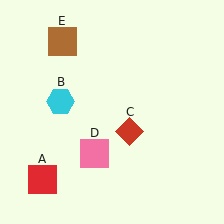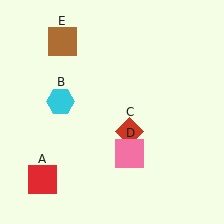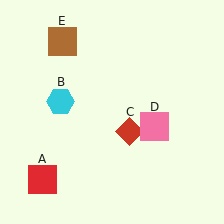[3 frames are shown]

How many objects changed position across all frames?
1 object changed position: pink square (object D).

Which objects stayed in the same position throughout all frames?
Red square (object A) and cyan hexagon (object B) and red diamond (object C) and brown square (object E) remained stationary.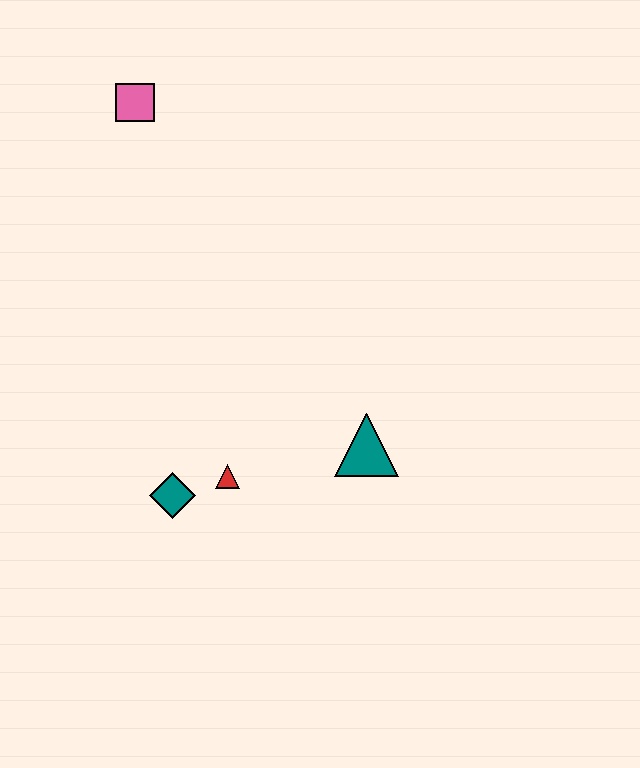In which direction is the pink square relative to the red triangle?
The pink square is above the red triangle.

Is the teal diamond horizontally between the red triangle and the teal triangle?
No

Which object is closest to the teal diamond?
The red triangle is closest to the teal diamond.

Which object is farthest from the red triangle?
The pink square is farthest from the red triangle.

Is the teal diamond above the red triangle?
No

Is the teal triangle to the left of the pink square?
No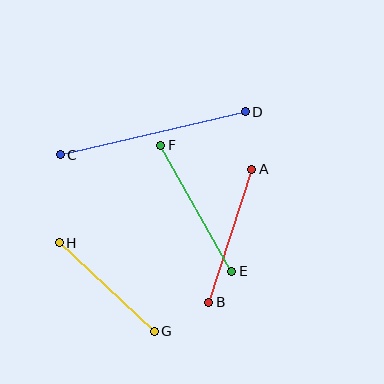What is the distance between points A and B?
The distance is approximately 140 pixels.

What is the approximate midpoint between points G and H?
The midpoint is at approximately (107, 287) pixels.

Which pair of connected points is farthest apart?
Points C and D are farthest apart.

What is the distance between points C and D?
The distance is approximately 190 pixels.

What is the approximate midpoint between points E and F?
The midpoint is at approximately (196, 208) pixels.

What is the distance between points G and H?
The distance is approximately 130 pixels.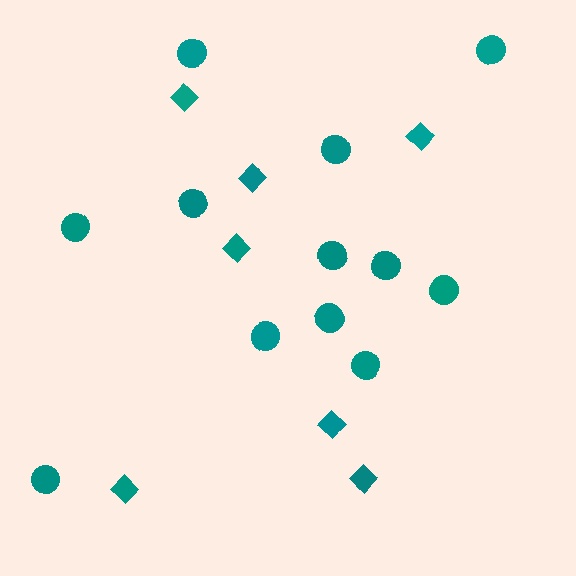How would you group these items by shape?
There are 2 groups: one group of diamonds (7) and one group of circles (12).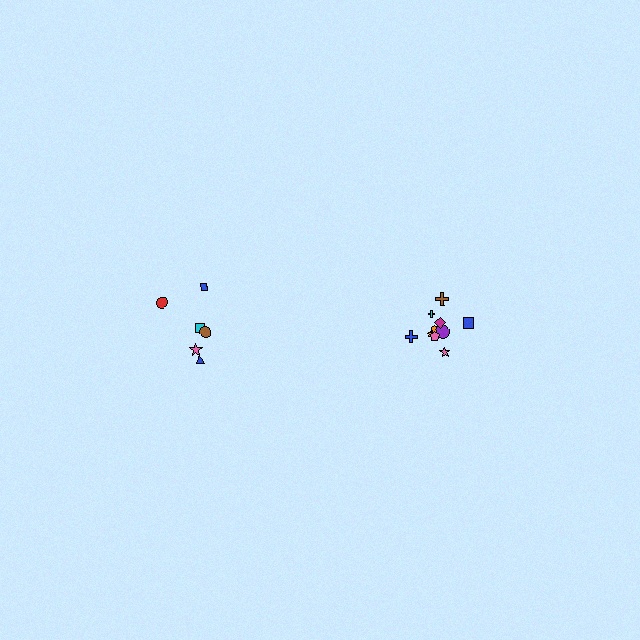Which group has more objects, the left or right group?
The right group.